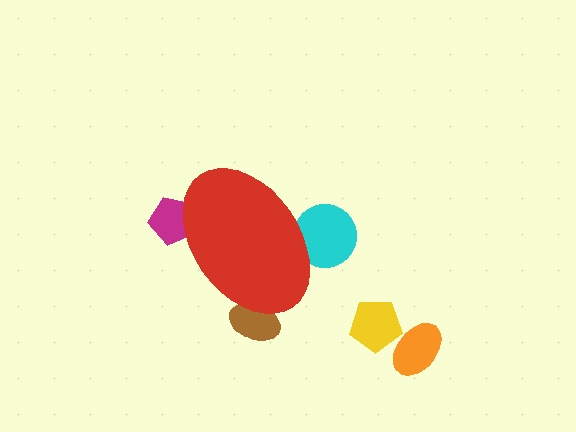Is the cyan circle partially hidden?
Yes, the cyan circle is partially hidden behind the red ellipse.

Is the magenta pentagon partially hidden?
Yes, the magenta pentagon is partially hidden behind the red ellipse.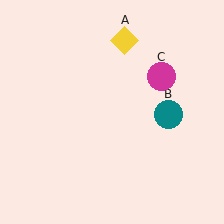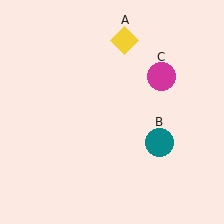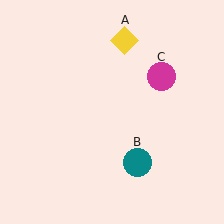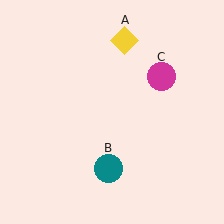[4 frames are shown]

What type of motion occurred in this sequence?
The teal circle (object B) rotated clockwise around the center of the scene.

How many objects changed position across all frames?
1 object changed position: teal circle (object B).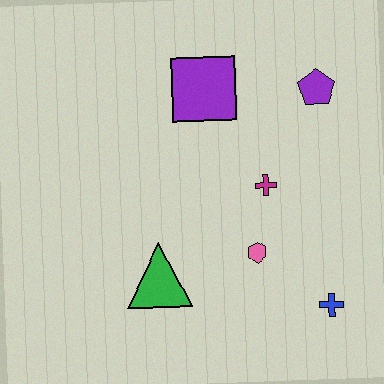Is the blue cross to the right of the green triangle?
Yes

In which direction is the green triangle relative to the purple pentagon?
The green triangle is below the purple pentagon.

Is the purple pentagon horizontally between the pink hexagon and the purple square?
No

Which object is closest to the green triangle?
The pink hexagon is closest to the green triangle.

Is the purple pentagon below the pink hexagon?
No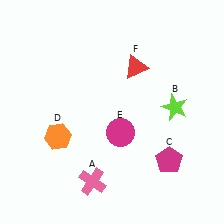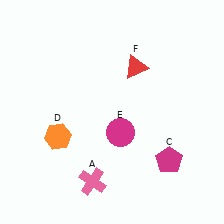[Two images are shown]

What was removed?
The lime star (B) was removed in Image 2.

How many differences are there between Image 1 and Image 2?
There is 1 difference between the two images.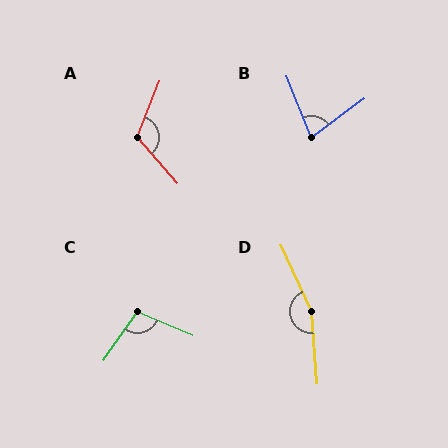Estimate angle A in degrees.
Approximately 117 degrees.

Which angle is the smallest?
B, at approximately 75 degrees.